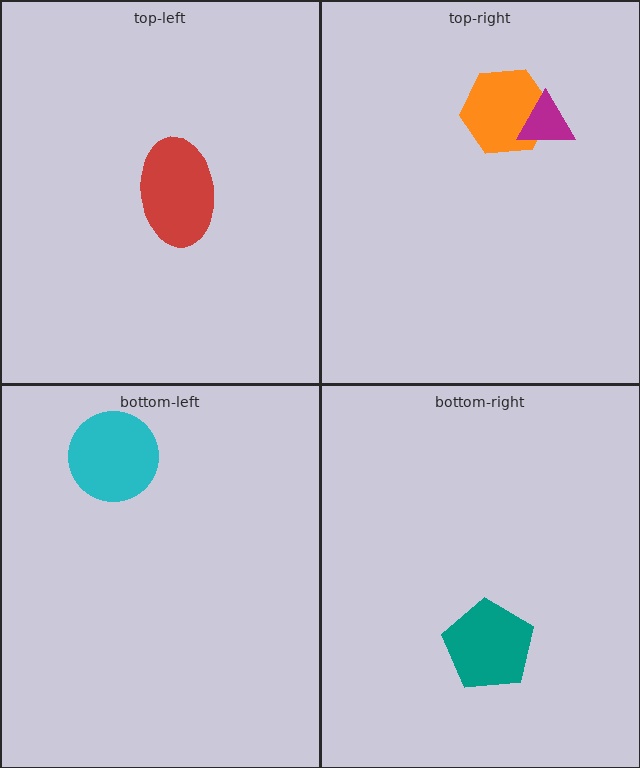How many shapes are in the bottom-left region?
1.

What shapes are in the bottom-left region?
The cyan circle.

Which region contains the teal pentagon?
The bottom-right region.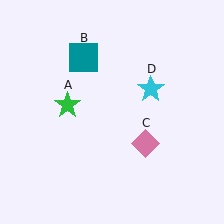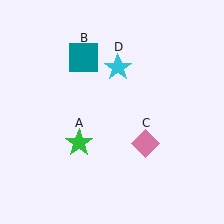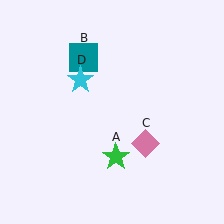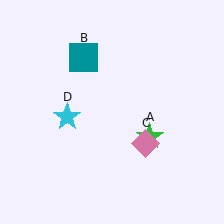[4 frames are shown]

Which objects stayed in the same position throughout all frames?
Teal square (object B) and pink diamond (object C) remained stationary.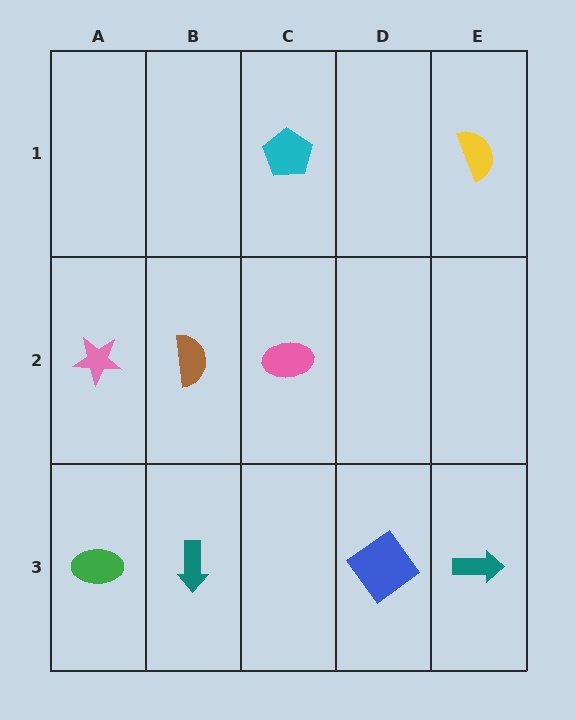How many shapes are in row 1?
2 shapes.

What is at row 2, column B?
A brown semicircle.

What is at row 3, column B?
A teal arrow.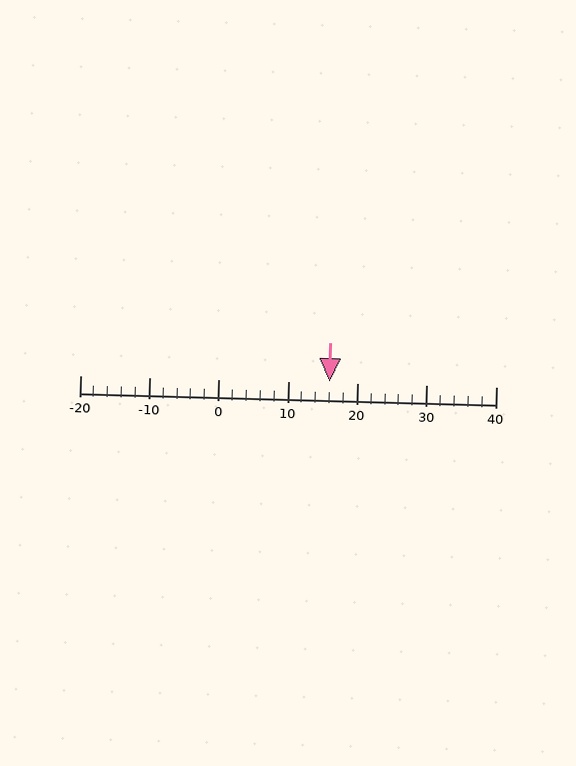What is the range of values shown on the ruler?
The ruler shows values from -20 to 40.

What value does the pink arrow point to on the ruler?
The pink arrow points to approximately 16.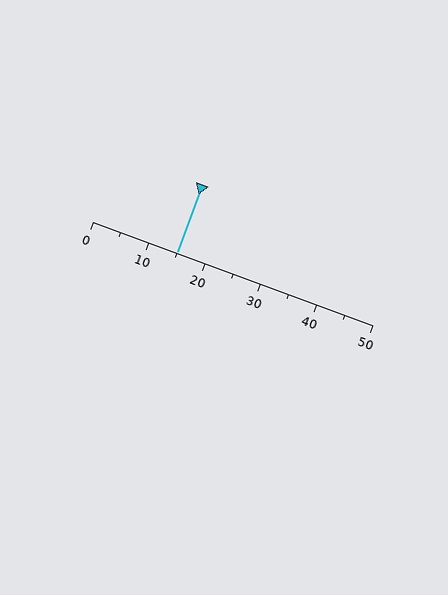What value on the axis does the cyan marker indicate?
The marker indicates approximately 15.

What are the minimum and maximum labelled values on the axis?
The axis runs from 0 to 50.